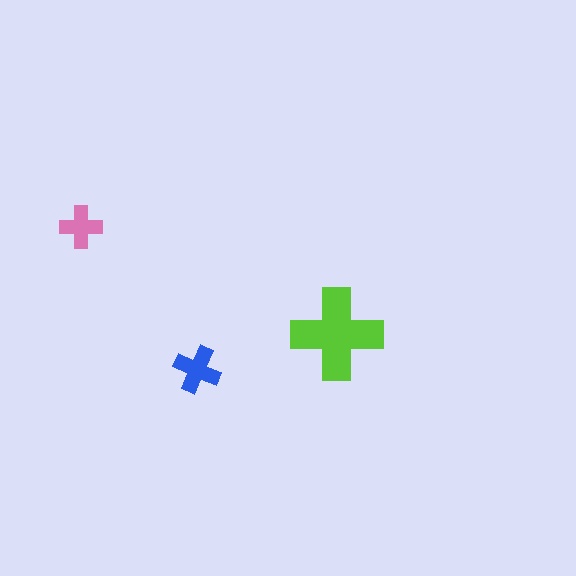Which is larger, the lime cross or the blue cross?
The lime one.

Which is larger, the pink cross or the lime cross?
The lime one.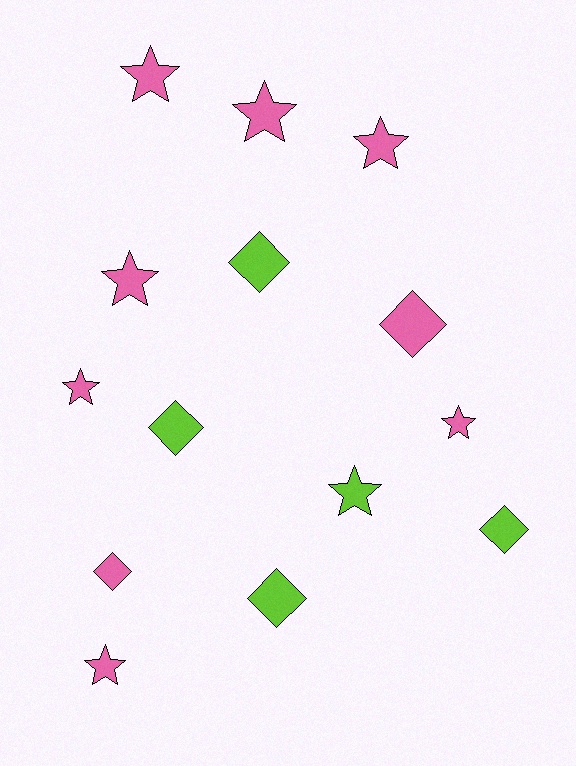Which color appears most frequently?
Pink, with 9 objects.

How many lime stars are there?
There is 1 lime star.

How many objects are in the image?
There are 14 objects.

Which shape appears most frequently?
Star, with 8 objects.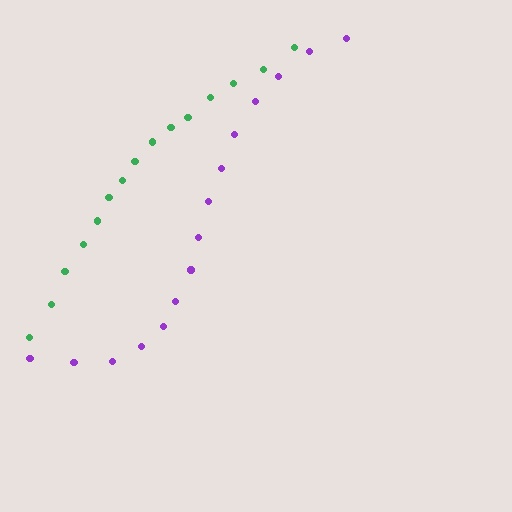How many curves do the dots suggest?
There are 2 distinct paths.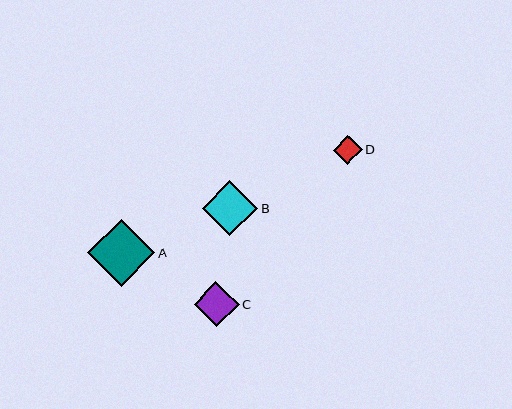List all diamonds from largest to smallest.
From largest to smallest: A, B, C, D.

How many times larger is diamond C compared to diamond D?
Diamond C is approximately 1.5 times the size of diamond D.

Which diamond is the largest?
Diamond A is the largest with a size of approximately 67 pixels.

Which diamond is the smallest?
Diamond D is the smallest with a size of approximately 29 pixels.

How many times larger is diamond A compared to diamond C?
Diamond A is approximately 1.5 times the size of diamond C.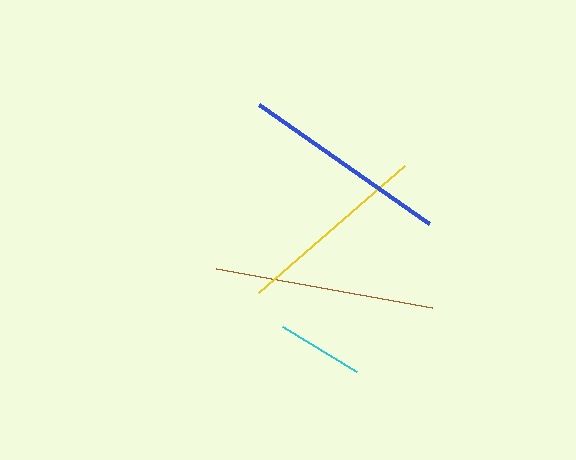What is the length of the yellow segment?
The yellow segment is approximately 194 pixels long.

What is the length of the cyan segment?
The cyan segment is approximately 87 pixels long.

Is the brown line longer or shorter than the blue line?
The brown line is longer than the blue line.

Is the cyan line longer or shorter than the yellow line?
The yellow line is longer than the cyan line.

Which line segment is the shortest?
The cyan line is the shortest at approximately 87 pixels.